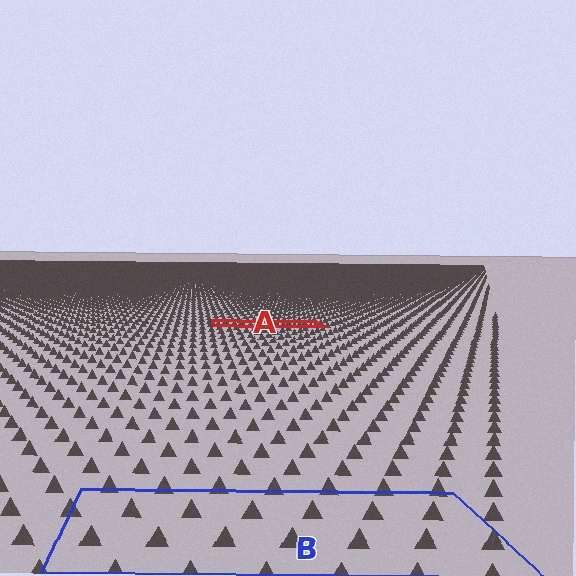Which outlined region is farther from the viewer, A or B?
Region A is farther from the viewer — the texture elements inside it appear smaller and more densely packed.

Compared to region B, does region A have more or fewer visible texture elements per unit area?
Region A has more texture elements per unit area — they are packed more densely because it is farther away.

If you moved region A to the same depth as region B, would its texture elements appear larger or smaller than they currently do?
They would appear larger. At a closer depth, the same texture elements are projected at a bigger on-screen size.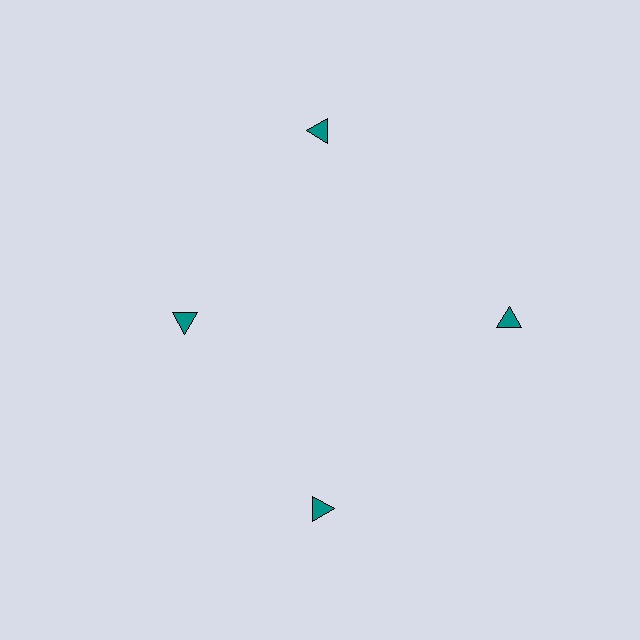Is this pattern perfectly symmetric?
No. The 4 teal triangles are arranged in a ring, but one element near the 9 o'clock position is pulled inward toward the center, breaking the 4-fold rotational symmetry.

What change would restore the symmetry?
The symmetry would be restored by moving it outward, back onto the ring so that all 4 triangles sit at equal angles and equal distance from the center.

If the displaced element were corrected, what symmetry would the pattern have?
It would have 4-fold rotational symmetry — the pattern would map onto itself every 90 degrees.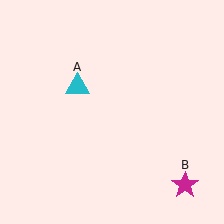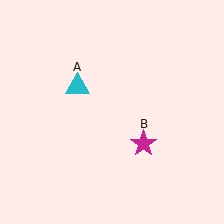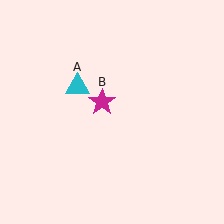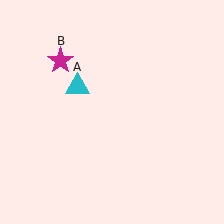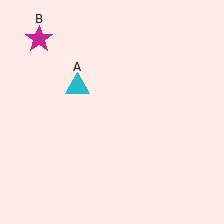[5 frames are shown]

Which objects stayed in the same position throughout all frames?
Cyan triangle (object A) remained stationary.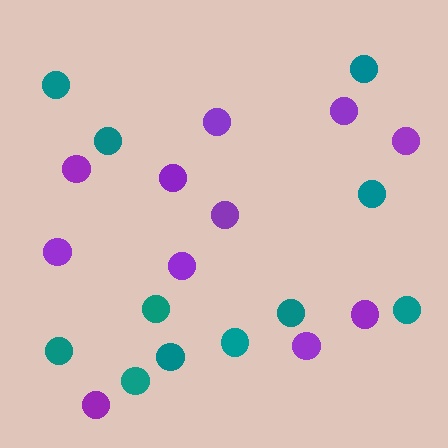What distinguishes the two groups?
There are 2 groups: one group of teal circles (11) and one group of purple circles (11).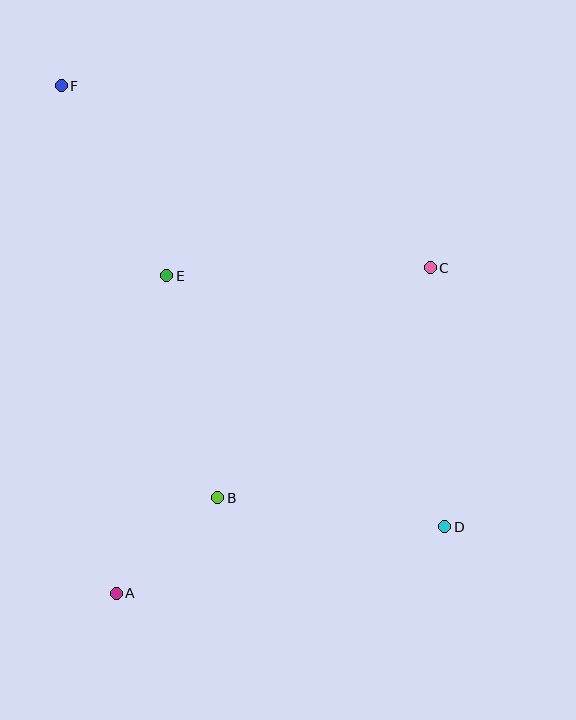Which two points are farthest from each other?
Points D and F are farthest from each other.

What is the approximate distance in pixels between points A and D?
The distance between A and D is approximately 335 pixels.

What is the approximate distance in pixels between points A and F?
The distance between A and F is approximately 510 pixels.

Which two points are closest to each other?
Points A and B are closest to each other.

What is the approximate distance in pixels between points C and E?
The distance between C and E is approximately 264 pixels.